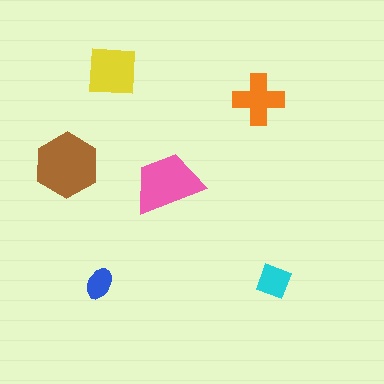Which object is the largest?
The brown hexagon.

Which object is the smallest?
The blue ellipse.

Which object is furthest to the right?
The cyan diamond is rightmost.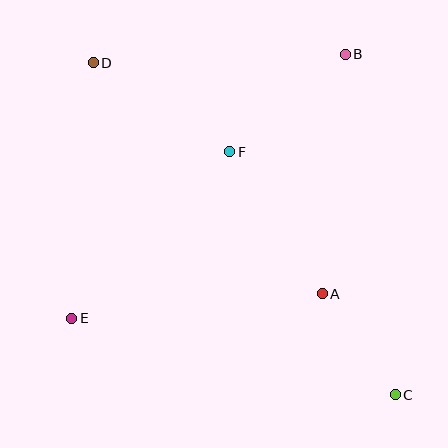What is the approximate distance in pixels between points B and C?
The distance between B and C is approximately 344 pixels.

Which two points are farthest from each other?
Points C and D are farthest from each other.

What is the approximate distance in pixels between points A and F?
The distance between A and F is approximately 169 pixels.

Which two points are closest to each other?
Points A and C are closest to each other.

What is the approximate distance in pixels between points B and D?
The distance between B and D is approximately 252 pixels.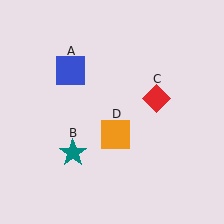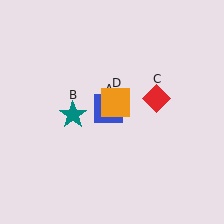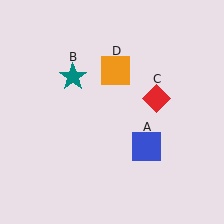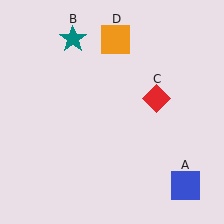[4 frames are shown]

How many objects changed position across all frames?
3 objects changed position: blue square (object A), teal star (object B), orange square (object D).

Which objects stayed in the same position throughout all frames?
Red diamond (object C) remained stationary.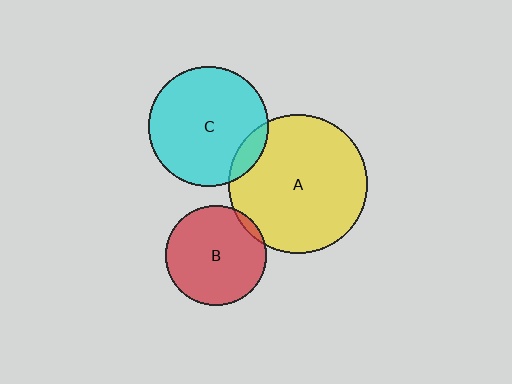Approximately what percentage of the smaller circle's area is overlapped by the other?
Approximately 5%.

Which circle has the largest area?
Circle A (yellow).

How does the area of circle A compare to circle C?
Approximately 1.3 times.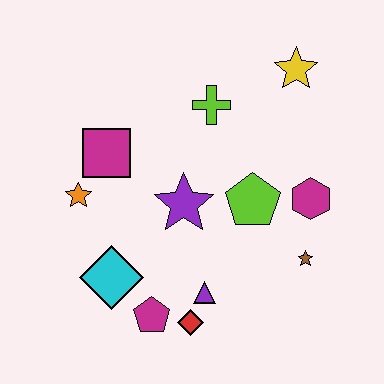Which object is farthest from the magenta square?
The brown star is farthest from the magenta square.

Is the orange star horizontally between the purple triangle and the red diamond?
No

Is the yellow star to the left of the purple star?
No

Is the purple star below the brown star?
No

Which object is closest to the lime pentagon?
The magenta hexagon is closest to the lime pentagon.